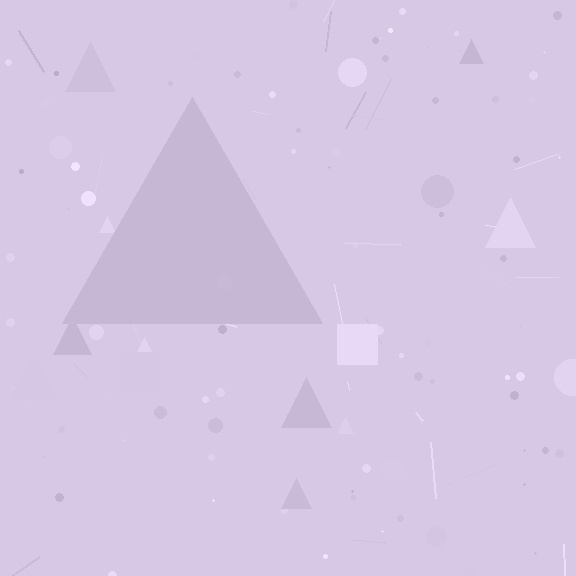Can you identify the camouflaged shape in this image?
The camouflaged shape is a triangle.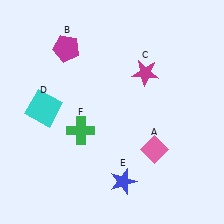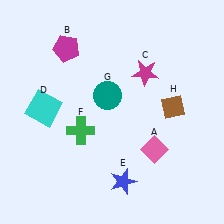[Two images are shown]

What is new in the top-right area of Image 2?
A brown diamond (H) was added in the top-right area of Image 2.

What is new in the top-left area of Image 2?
A teal circle (G) was added in the top-left area of Image 2.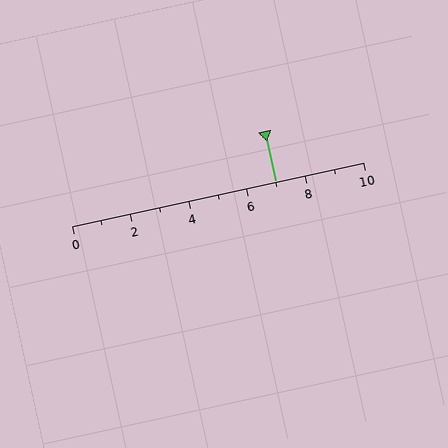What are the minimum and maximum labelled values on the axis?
The axis runs from 0 to 10.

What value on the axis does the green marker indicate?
The marker indicates approximately 7.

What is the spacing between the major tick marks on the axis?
The major ticks are spaced 2 apart.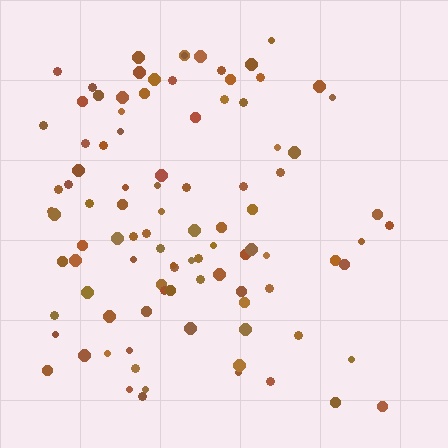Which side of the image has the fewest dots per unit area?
The right.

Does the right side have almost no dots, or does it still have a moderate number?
Still a moderate number, just noticeably fewer than the left.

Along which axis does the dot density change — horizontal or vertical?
Horizontal.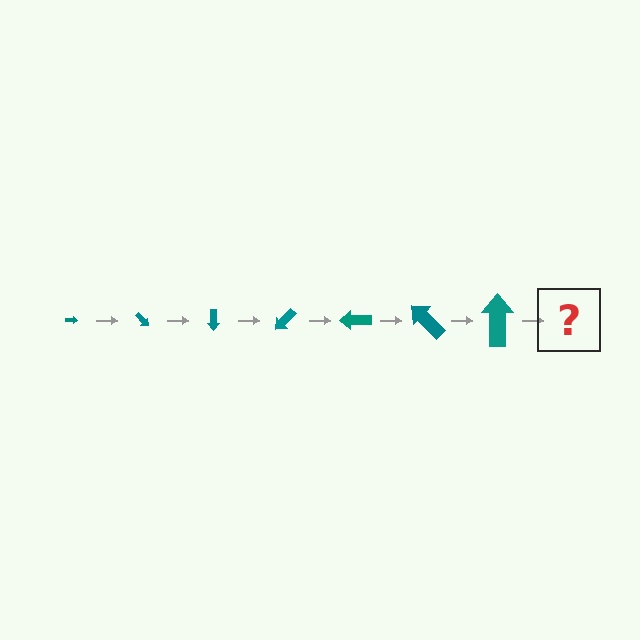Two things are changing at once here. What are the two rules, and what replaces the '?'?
The two rules are that the arrow grows larger each step and it rotates 45 degrees each step. The '?' should be an arrow, larger than the previous one and rotated 315 degrees from the start.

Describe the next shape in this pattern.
It should be an arrow, larger than the previous one and rotated 315 degrees from the start.